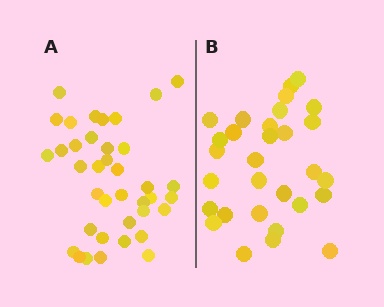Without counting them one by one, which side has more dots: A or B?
Region A (the left region) has more dots.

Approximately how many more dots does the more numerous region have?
Region A has roughly 8 or so more dots than region B.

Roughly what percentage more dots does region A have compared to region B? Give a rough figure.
About 25% more.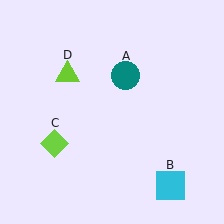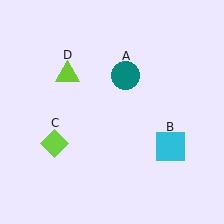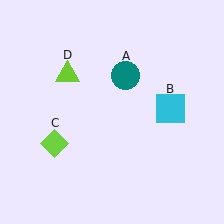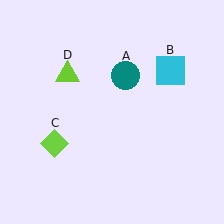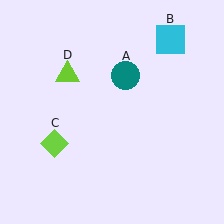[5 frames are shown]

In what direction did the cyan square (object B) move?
The cyan square (object B) moved up.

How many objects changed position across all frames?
1 object changed position: cyan square (object B).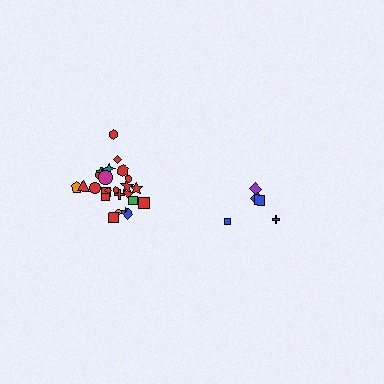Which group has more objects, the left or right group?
The left group.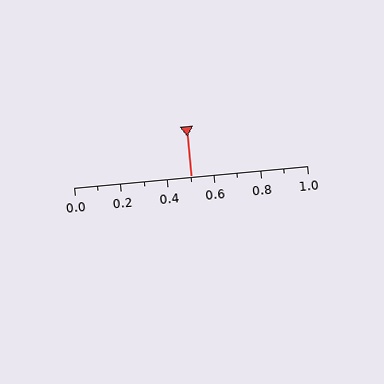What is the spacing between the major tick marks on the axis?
The major ticks are spaced 0.2 apart.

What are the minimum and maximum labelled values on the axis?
The axis runs from 0.0 to 1.0.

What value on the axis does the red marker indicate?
The marker indicates approximately 0.5.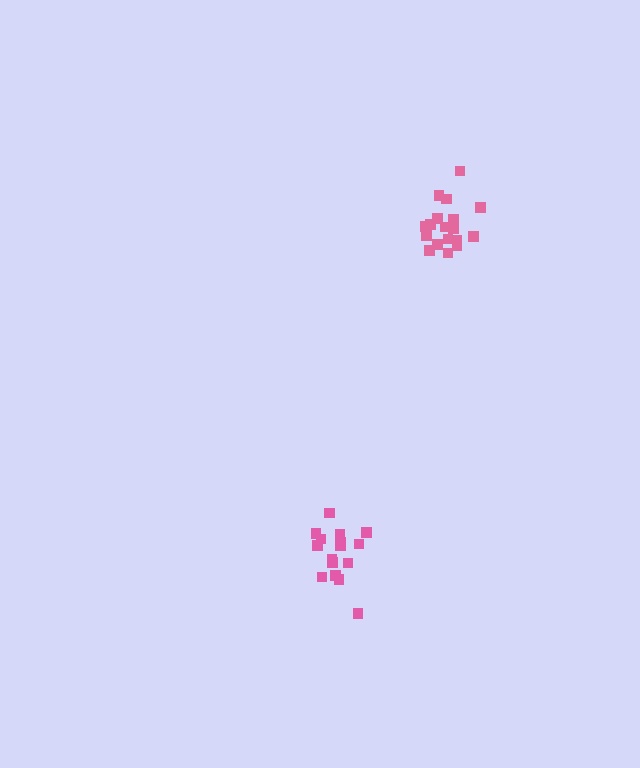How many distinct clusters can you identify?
There are 2 distinct clusters.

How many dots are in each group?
Group 1: 17 dots, Group 2: 19 dots (36 total).